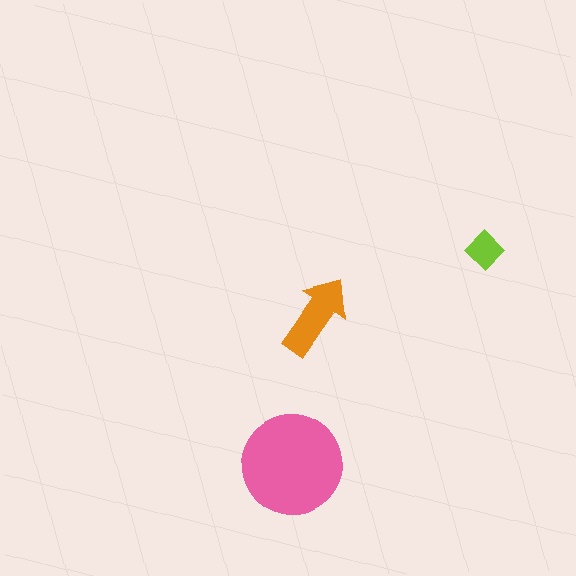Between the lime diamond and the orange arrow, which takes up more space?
The orange arrow.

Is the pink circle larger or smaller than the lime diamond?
Larger.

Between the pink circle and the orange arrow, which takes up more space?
The pink circle.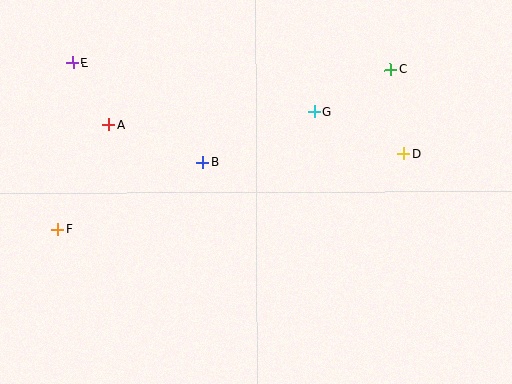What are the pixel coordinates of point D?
Point D is at (404, 154).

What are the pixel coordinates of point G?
Point G is at (314, 112).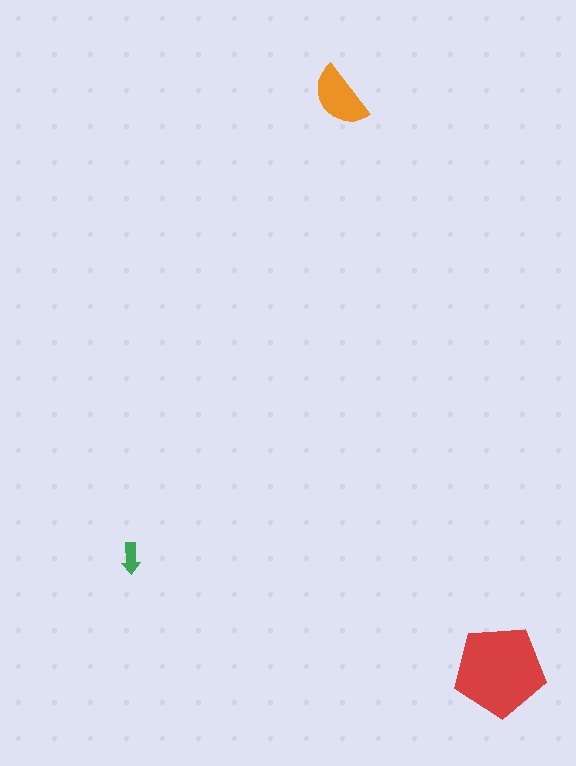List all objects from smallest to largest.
The green arrow, the orange semicircle, the red pentagon.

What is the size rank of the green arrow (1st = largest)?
3rd.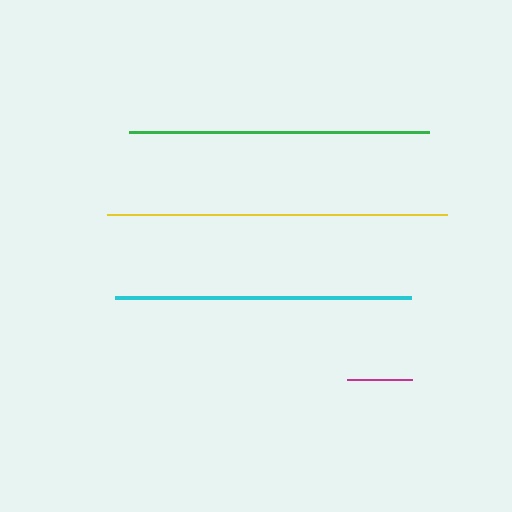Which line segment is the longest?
The yellow line is the longest at approximately 340 pixels.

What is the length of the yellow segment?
The yellow segment is approximately 340 pixels long.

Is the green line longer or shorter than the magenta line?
The green line is longer than the magenta line.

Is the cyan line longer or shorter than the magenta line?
The cyan line is longer than the magenta line.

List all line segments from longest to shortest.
From longest to shortest: yellow, green, cyan, magenta.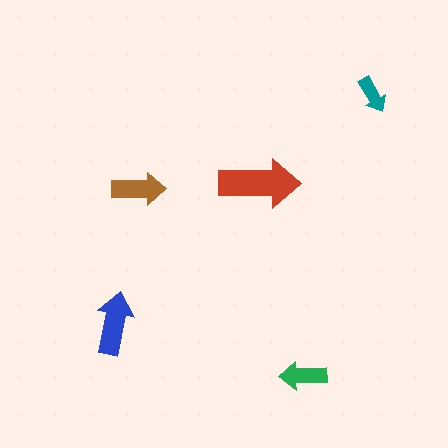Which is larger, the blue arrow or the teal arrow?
The blue one.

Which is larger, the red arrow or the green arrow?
The red one.